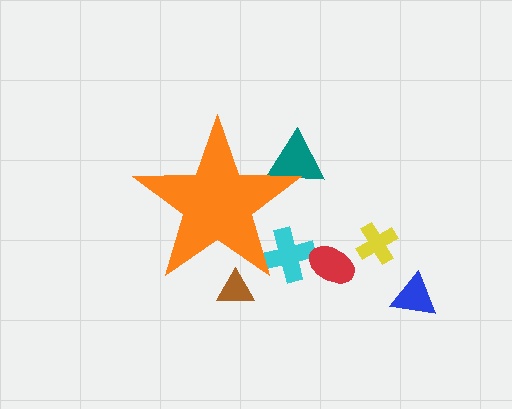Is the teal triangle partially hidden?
Yes, the teal triangle is partially hidden behind the orange star.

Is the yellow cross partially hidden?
No, the yellow cross is fully visible.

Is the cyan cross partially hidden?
Yes, the cyan cross is partially hidden behind the orange star.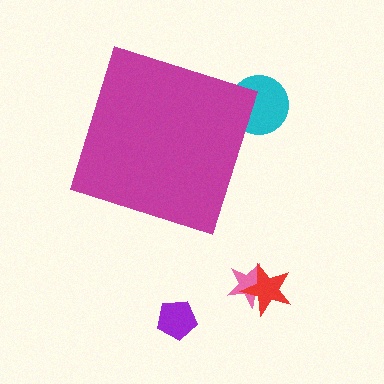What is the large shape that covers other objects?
A magenta diamond.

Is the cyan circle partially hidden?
Yes, the cyan circle is partially hidden behind the magenta diamond.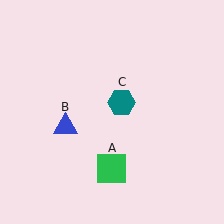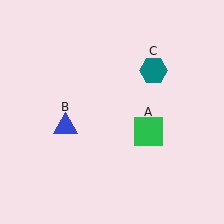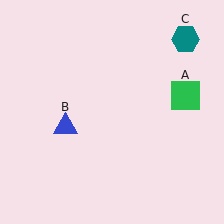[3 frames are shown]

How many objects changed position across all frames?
2 objects changed position: green square (object A), teal hexagon (object C).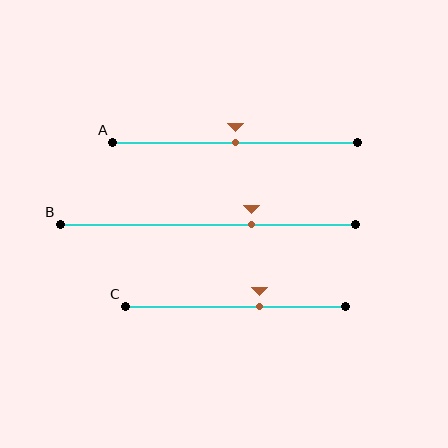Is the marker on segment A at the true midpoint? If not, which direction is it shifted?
Yes, the marker on segment A is at the true midpoint.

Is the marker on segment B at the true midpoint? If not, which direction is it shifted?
No, the marker on segment B is shifted to the right by about 15% of the segment length.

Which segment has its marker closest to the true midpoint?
Segment A has its marker closest to the true midpoint.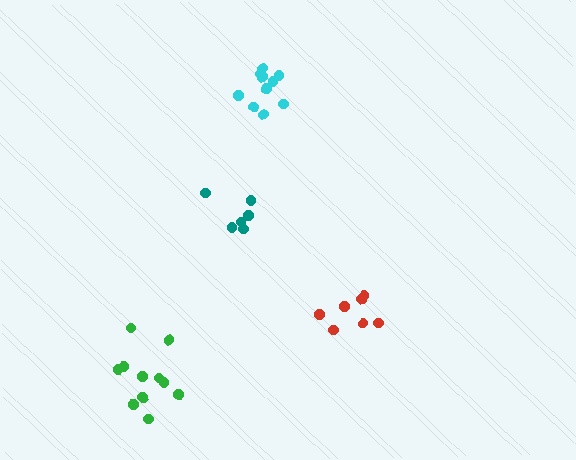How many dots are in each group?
Group 1: 10 dots, Group 2: 11 dots, Group 3: 7 dots, Group 4: 6 dots (34 total).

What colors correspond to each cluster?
The clusters are colored: cyan, green, red, teal.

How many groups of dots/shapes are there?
There are 4 groups.